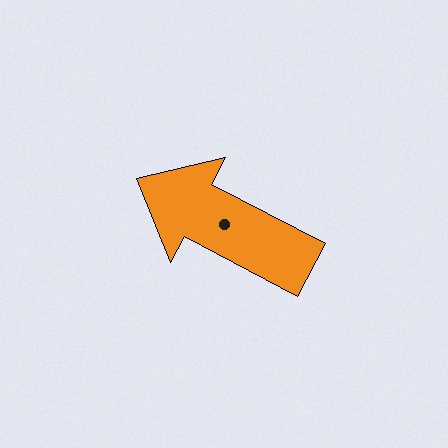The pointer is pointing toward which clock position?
Roughly 10 o'clock.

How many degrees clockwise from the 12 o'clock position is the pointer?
Approximately 298 degrees.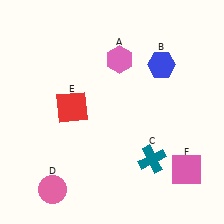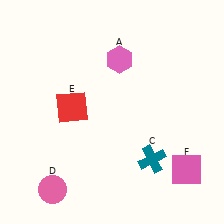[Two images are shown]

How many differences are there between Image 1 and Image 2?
There is 1 difference between the two images.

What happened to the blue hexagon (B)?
The blue hexagon (B) was removed in Image 2. It was in the top-right area of Image 1.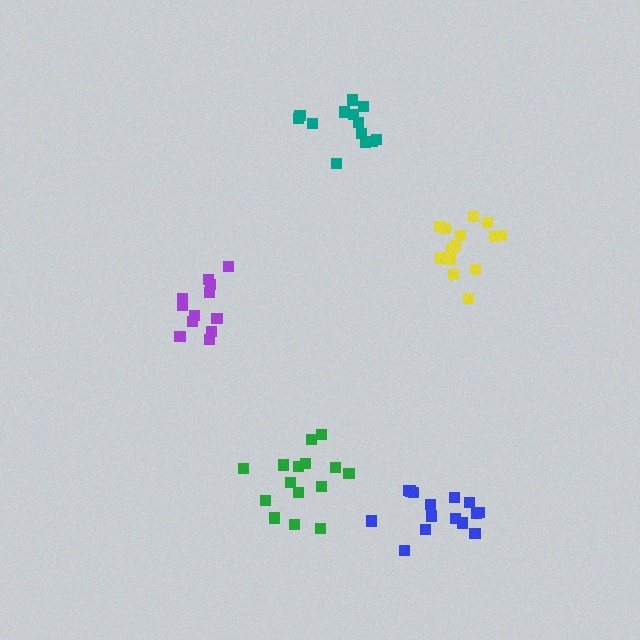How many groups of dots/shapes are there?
There are 5 groups.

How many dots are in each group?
Group 1: 13 dots, Group 2: 12 dots, Group 3: 15 dots, Group 4: 15 dots, Group 5: 14 dots (69 total).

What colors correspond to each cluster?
The clusters are colored: teal, purple, green, blue, yellow.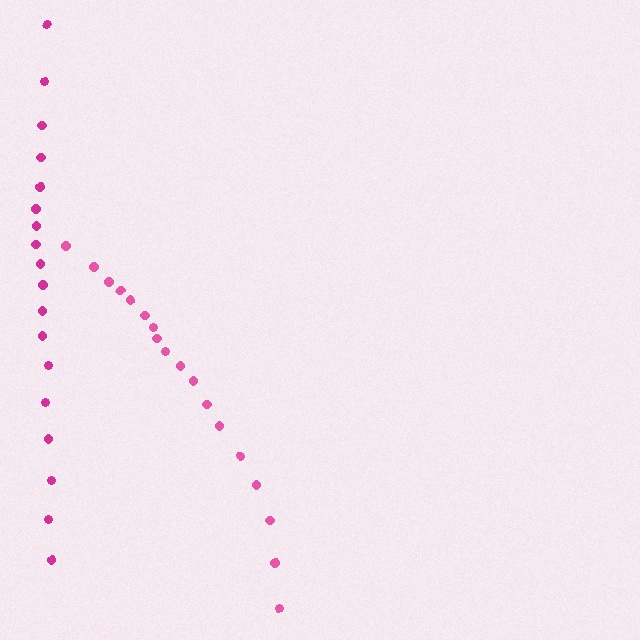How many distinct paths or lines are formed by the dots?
There are 2 distinct paths.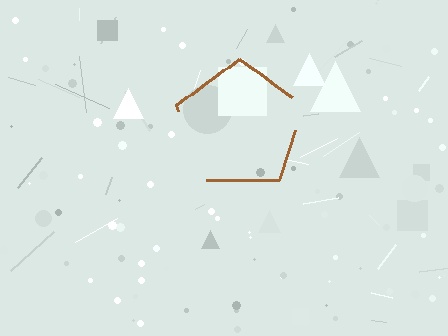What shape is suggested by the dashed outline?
The dashed outline suggests a pentagon.